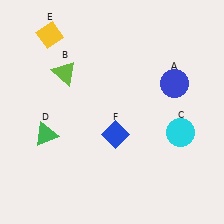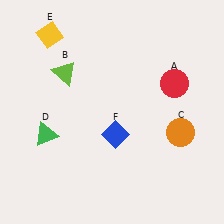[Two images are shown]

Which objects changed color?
A changed from blue to red. C changed from cyan to orange.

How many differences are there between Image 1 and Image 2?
There are 2 differences between the two images.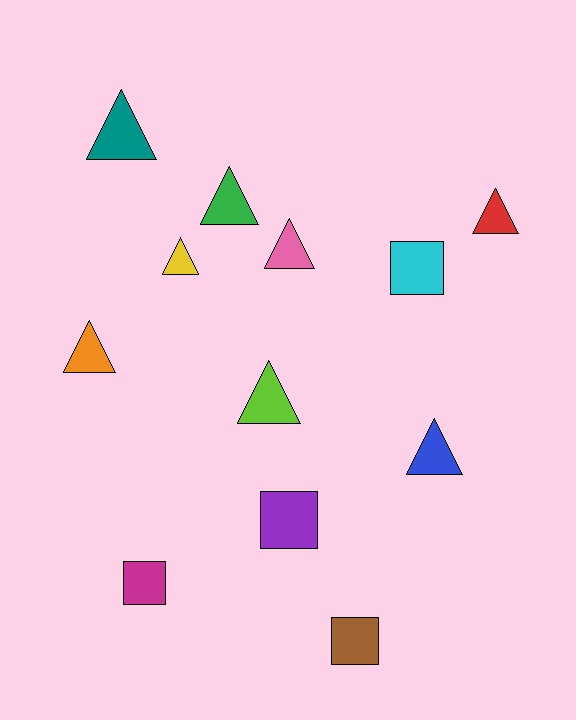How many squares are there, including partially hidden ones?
There are 4 squares.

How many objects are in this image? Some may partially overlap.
There are 12 objects.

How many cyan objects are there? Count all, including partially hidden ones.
There is 1 cyan object.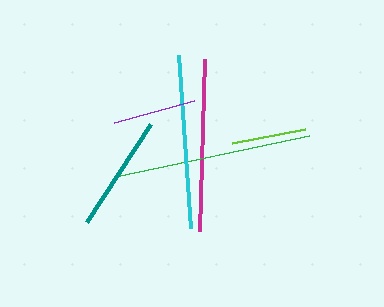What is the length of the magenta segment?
The magenta segment is approximately 172 pixels long.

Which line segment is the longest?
The green line is the longest at approximately 193 pixels.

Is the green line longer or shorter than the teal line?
The green line is longer than the teal line.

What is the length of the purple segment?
The purple segment is approximately 83 pixels long.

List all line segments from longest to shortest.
From longest to shortest: green, cyan, magenta, teal, purple, lime.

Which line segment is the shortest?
The lime line is the shortest at approximately 75 pixels.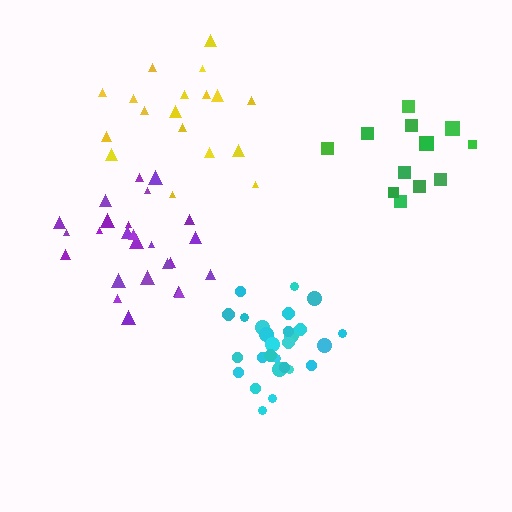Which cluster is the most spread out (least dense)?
Green.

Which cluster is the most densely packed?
Cyan.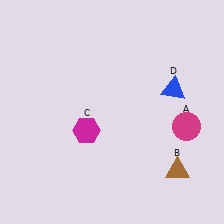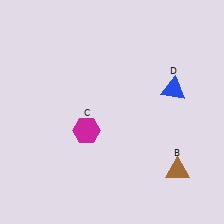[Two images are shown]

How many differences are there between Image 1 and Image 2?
There is 1 difference between the two images.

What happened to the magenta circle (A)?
The magenta circle (A) was removed in Image 2. It was in the bottom-right area of Image 1.